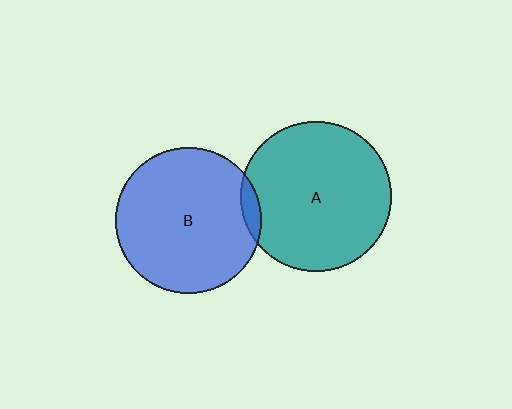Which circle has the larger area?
Circle A (teal).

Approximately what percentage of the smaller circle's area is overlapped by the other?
Approximately 5%.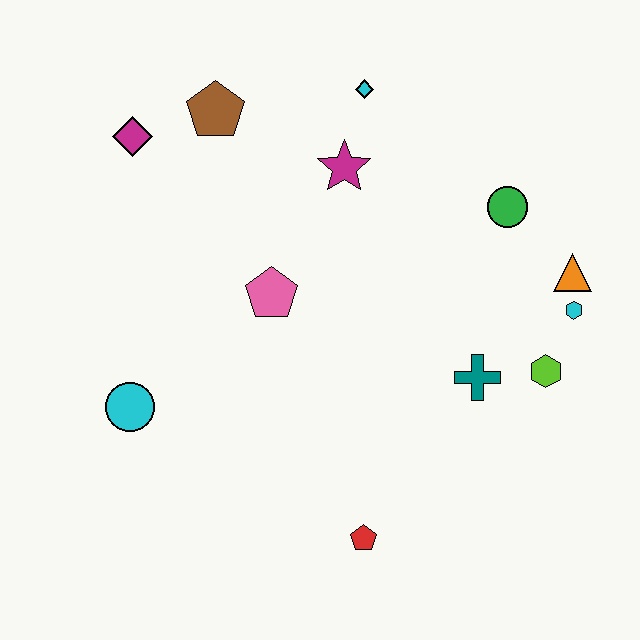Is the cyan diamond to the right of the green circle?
No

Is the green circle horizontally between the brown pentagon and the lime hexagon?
Yes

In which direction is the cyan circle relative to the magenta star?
The cyan circle is below the magenta star.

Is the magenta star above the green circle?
Yes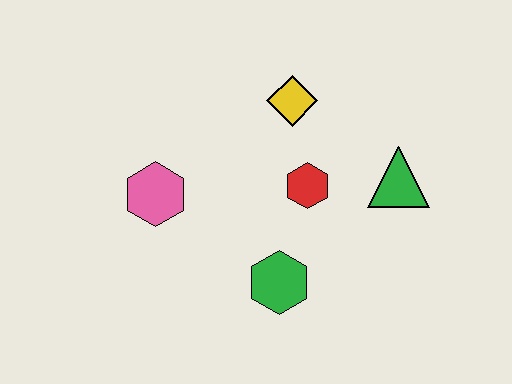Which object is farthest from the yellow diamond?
The green hexagon is farthest from the yellow diamond.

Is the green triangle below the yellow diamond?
Yes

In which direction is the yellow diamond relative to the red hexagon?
The yellow diamond is above the red hexagon.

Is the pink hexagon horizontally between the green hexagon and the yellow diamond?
No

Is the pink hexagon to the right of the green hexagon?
No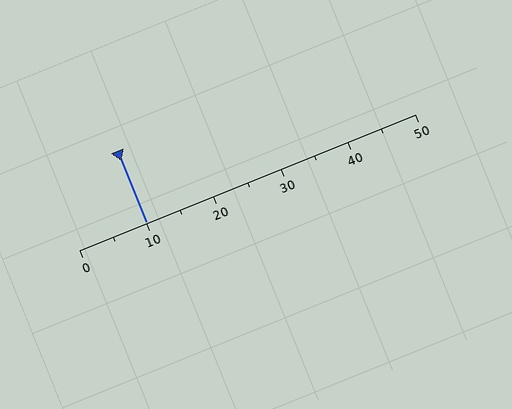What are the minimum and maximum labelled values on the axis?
The axis runs from 0 to 50.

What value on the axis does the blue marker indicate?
The marker indicates approximately 10.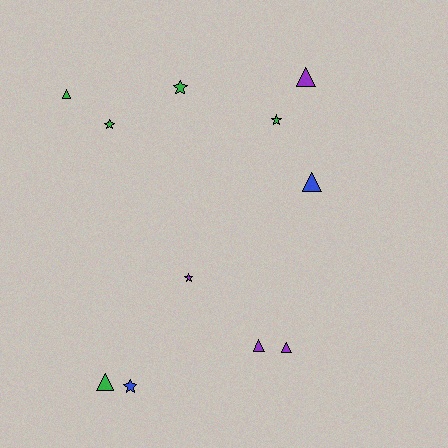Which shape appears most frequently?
Triangle, with 6 objects.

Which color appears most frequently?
Green, with 5 objects.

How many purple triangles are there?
There are 3 purple triangles.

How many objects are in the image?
There are 11 objects.